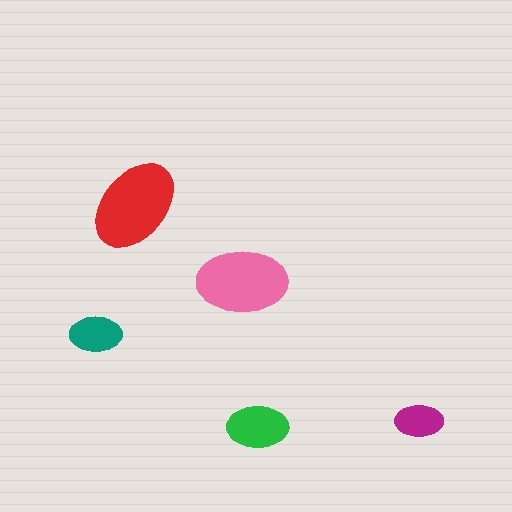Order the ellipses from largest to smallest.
the red one, the pink one, the green one, the teal one, the magenta one.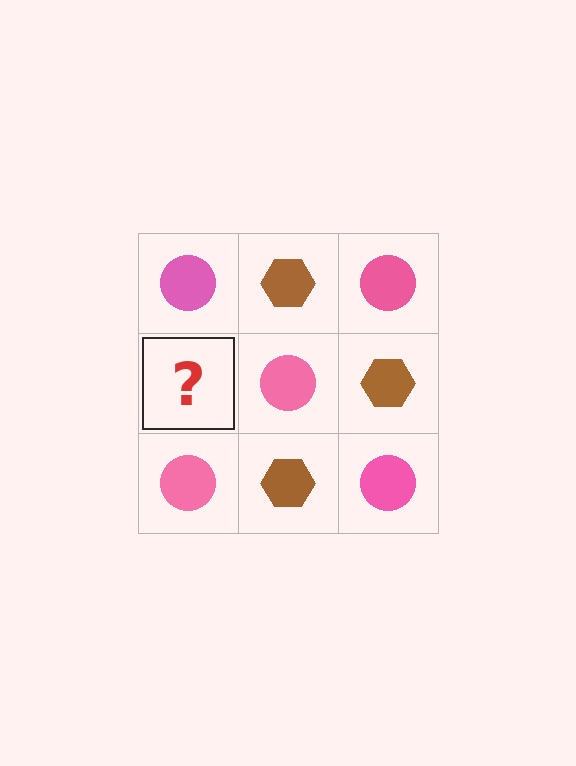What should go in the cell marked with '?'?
The missing cell should contain a brown hexagon.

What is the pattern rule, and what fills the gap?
The rule is that it alternates pink circle and brown hexagon in a checkerboard pattern. The gap should be filled with a brown hexagon.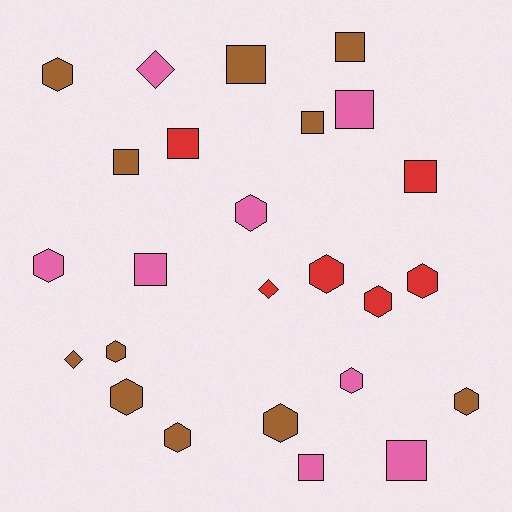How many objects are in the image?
There are 25 objects.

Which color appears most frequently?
Brown, with 11 objects.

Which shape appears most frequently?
Hexagon, with 12 objects.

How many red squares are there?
There are 2 red squares.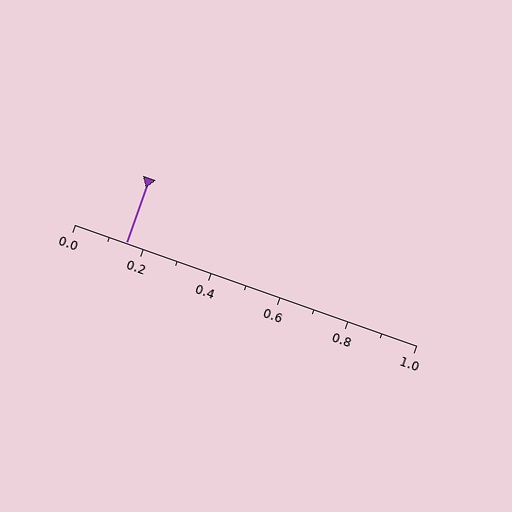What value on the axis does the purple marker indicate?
The marker indicates approximately 0.15.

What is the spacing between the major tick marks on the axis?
The major ticks are spaced 0.2 apart.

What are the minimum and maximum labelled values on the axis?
The axis runs from 0.0 to 1.0.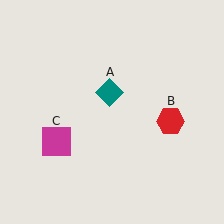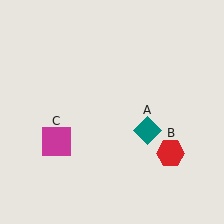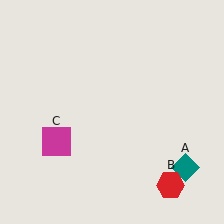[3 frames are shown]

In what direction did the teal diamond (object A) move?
The teal diamond (object A) moved down and to the right.